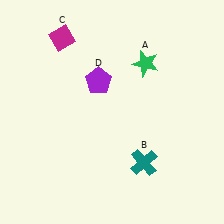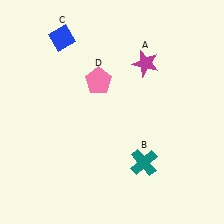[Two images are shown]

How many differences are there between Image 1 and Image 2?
There are 3 differences between the two images.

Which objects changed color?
A changed from green to magenta. C changed from magenta to blue. D changed from purple to pink.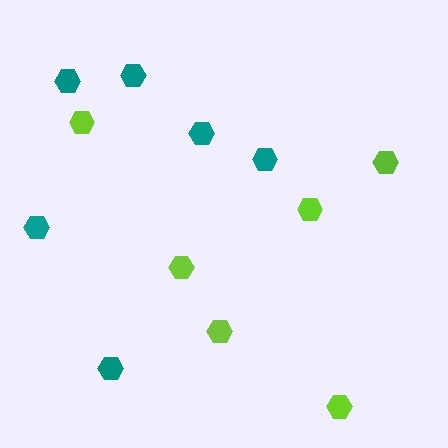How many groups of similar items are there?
There are 2 groups: one group of teal hexagons (6) and one group of lime hexagons (6).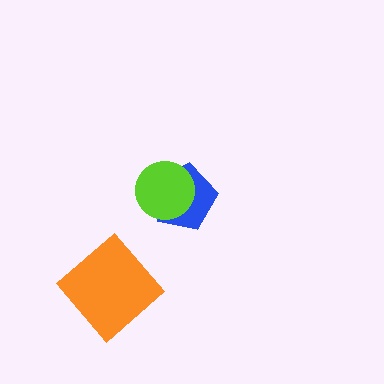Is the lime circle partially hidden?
No, no other shape covers it.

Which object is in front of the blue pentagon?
The lime circle is in front of the blue pentagon.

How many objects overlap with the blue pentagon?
1 object overlaps with the blue pentagon.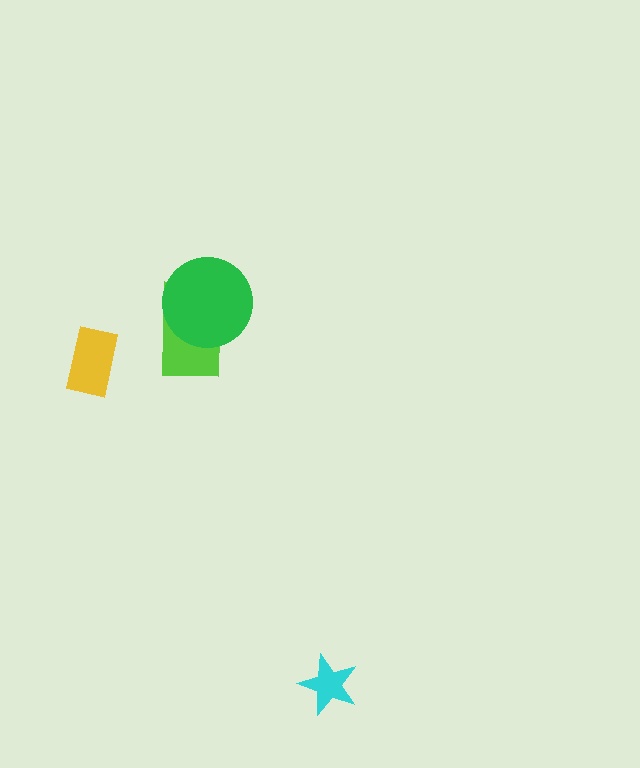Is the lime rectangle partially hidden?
Yes, it is partially covered by another shape.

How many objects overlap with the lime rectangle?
1 object overlaps with the lime rectangle.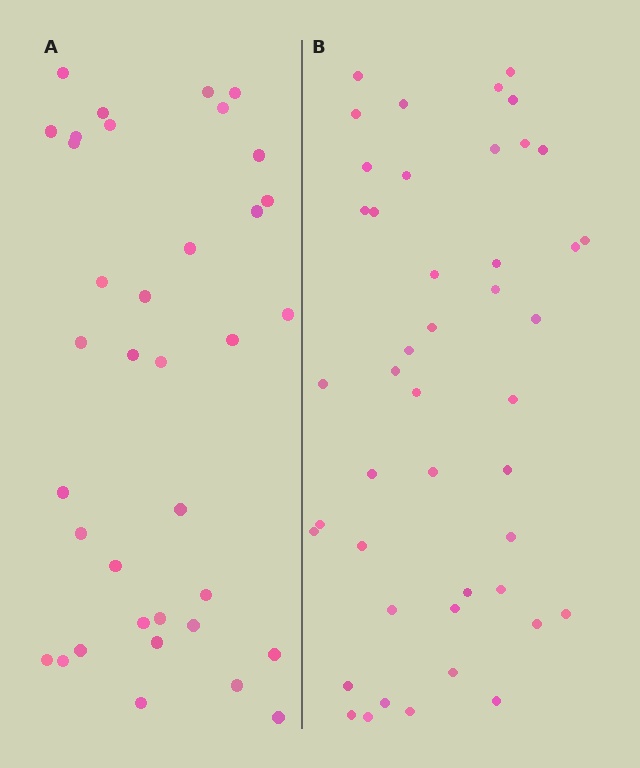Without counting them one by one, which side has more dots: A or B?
Region B (the right region) has more dots.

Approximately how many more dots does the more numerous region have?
Region B has roughly 8 or so more dots than region A.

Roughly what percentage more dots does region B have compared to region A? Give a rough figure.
About 25% more.